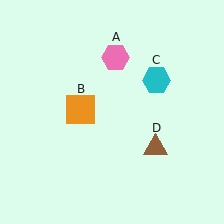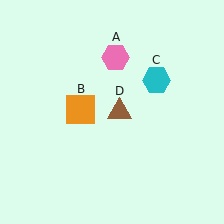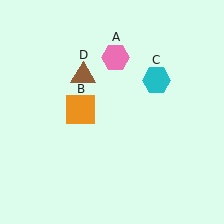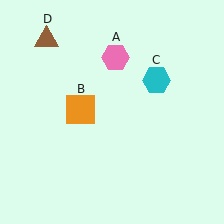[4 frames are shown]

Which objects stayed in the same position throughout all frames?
Pink hexagon (object A) and orange square (object B) and cyan hexagon (object C) remained stationary.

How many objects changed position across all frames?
1 object changed position: brown triangle (object D).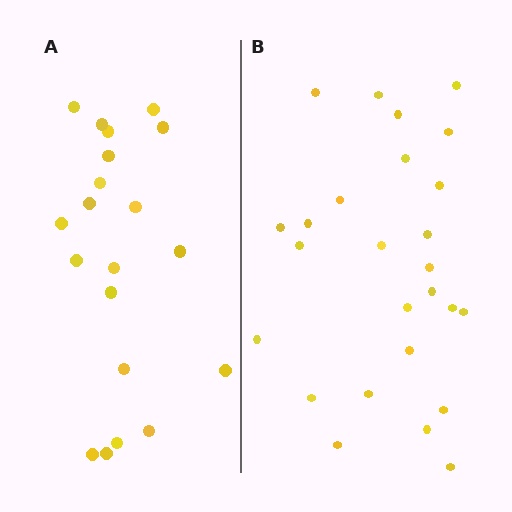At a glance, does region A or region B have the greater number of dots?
Region B (the right region) has more dots.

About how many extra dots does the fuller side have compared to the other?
Region B has about 6 more dots than region A.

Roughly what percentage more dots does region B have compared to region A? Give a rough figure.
About 30% more.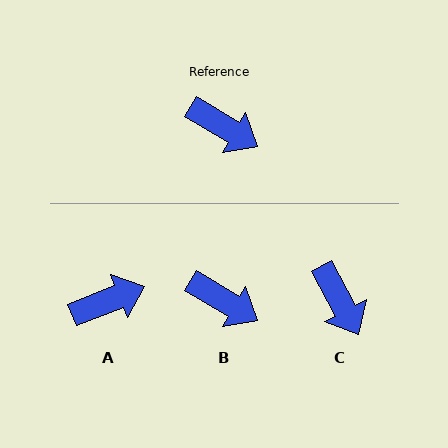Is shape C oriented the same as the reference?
No, it is off by about 32 degrees.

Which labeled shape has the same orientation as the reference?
B.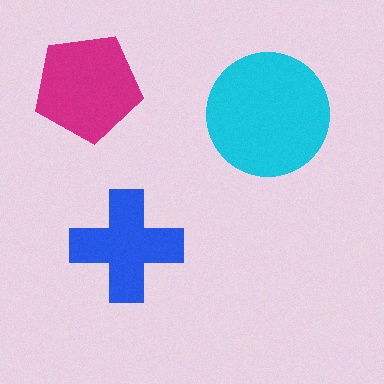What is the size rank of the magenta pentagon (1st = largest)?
2nd.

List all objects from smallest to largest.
The blue cross, the magenta pentagon, the cyan circle.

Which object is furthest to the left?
The magenta pentagon is leftmost.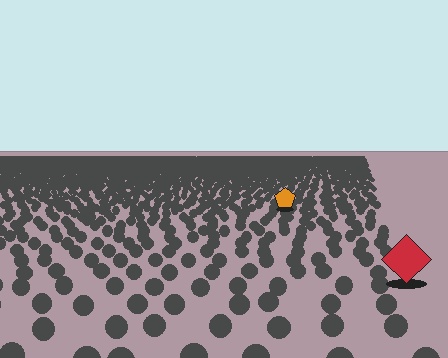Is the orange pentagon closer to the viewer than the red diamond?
No. The red diamond is closer — you can tell from the texture gradient: the ground texture is coarser near it.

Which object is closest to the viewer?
The red diamond is closest. The texture marks near it are larger and more spread out.